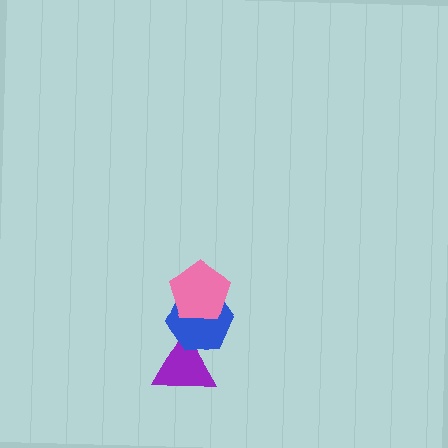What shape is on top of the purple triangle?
The blue hexagon is on top of the purple triangle.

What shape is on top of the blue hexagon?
The pink pentagon is on top of the blue hexagon.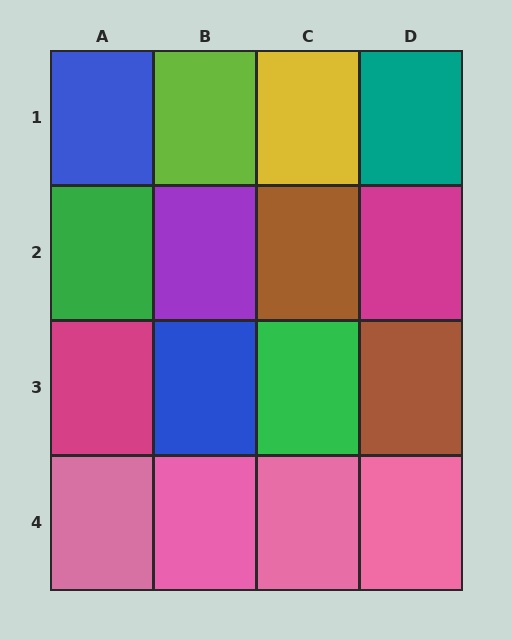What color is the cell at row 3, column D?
Brown.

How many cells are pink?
4 cells are pink.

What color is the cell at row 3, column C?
Green.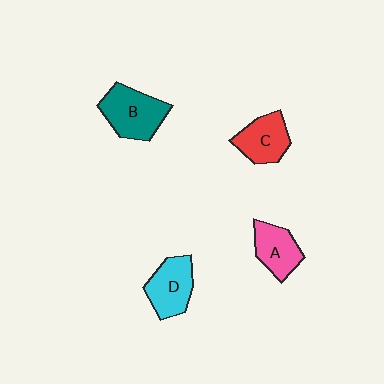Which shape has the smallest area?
Shape A (pink).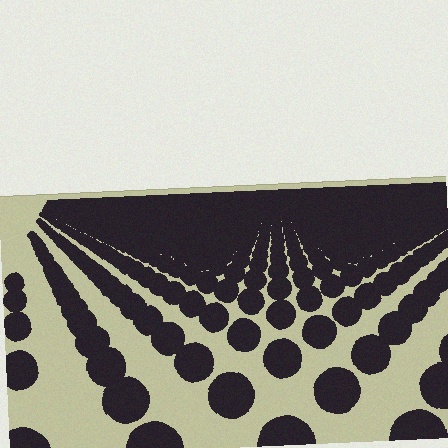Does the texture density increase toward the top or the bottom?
Density increases toward the top.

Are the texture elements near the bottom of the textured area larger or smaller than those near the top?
Larger. Near the bottom, elements are closer to the viewer and appear at a bigger on-screen size.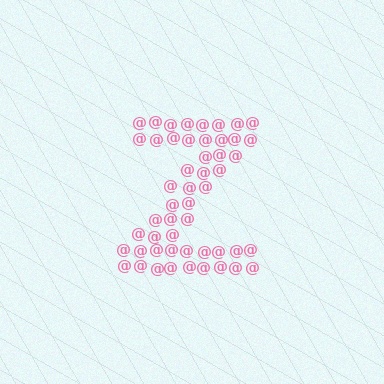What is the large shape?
The large shape is the letter Z.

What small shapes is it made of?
It is made of small at signs.